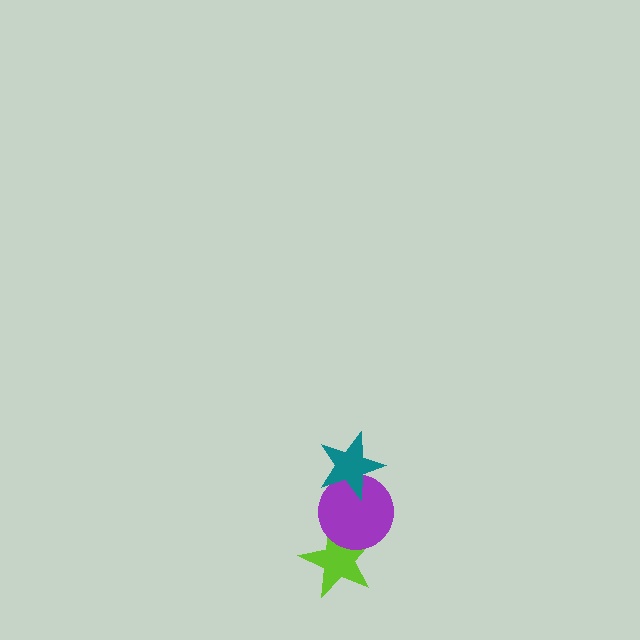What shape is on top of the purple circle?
The teal star is on top of the purple circle.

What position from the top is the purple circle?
The purple circle is 2nd from the top.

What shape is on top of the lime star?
The purple circle is on top of the lime star.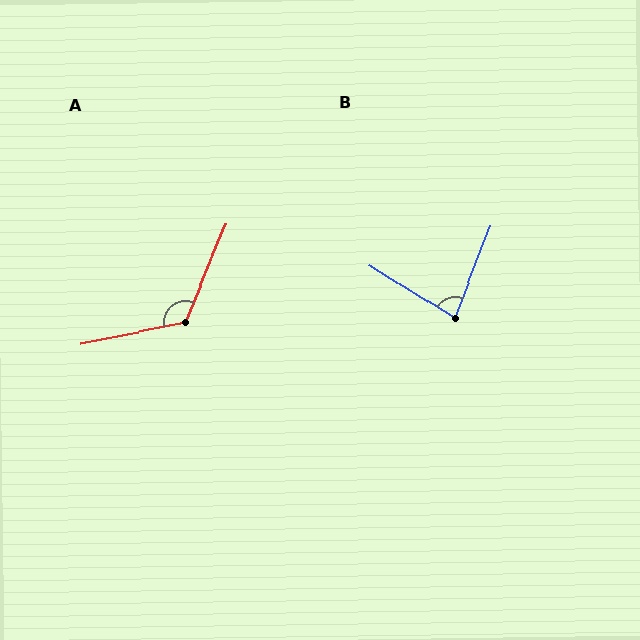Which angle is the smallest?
B, at approximately 79 degrees.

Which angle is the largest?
A, at approximately 124 degrees.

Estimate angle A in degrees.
Approximately 124 degrees.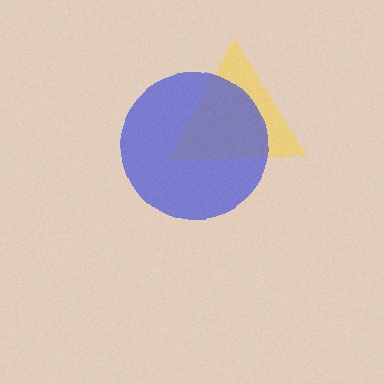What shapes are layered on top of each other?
The layered shapes are: a yellow triangle, a blue circle.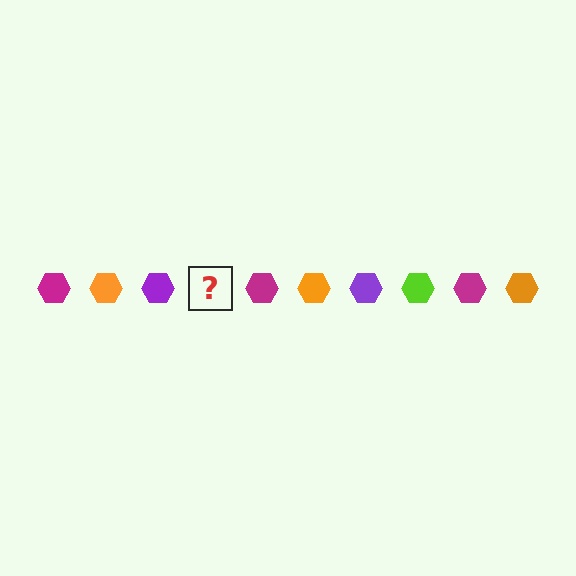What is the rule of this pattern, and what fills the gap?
The rule is that the pattern cycles through magenta, orange, purple, lime hexagons. The gap should be filled with a lime hexagon.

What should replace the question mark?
The question mark should be replaced with a lime hexagon.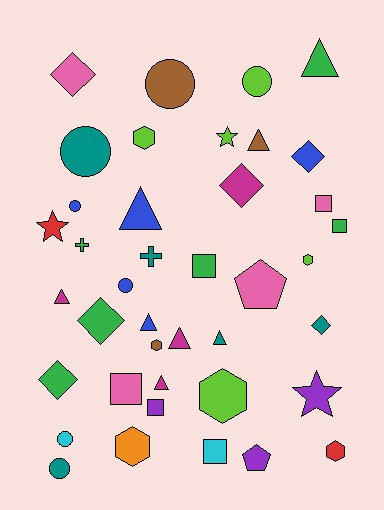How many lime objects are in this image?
There are 5 lime objects.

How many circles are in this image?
There are 7 circles.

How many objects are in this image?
There are 40 objects.